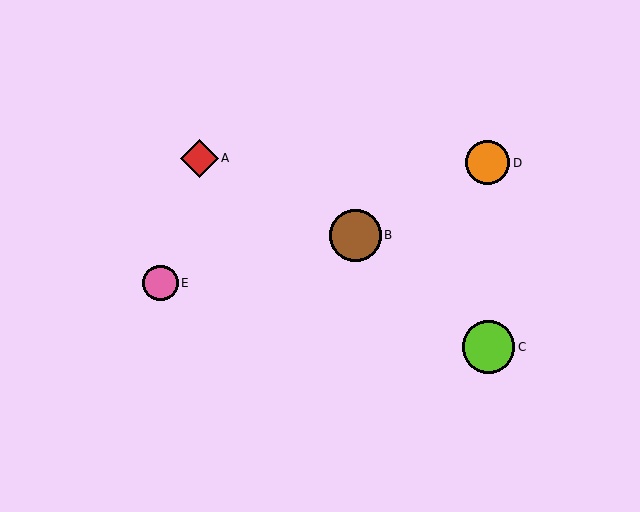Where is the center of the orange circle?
The center of the orange circle is at (488, 163).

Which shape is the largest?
The lime circle (labeled C) is the largest.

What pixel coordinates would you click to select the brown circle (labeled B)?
Click at (355, 235) to select the brown circle B.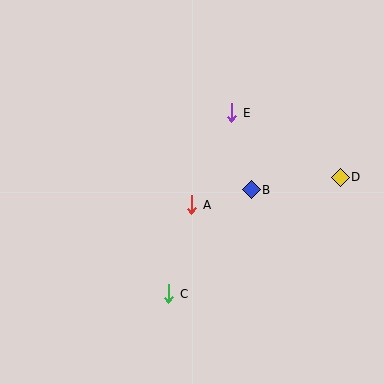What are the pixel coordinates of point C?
Point C is at (169, 294).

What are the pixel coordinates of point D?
Point D is at (340, 177).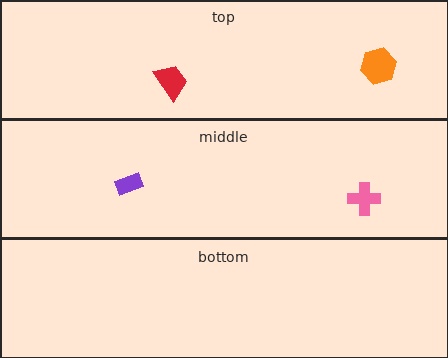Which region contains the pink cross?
The middle region.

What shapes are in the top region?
The red trapezoid, the orange hexagon.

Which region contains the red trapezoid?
The top region.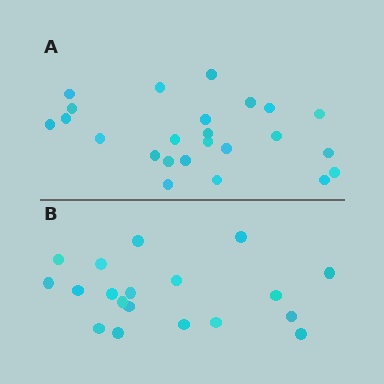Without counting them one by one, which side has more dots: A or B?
Region A (the top region) has more dots.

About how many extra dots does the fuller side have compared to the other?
Region A has about 5 more dots than region B.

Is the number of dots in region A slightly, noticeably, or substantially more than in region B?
Region A has noticeably more, but not dramatically so. The ratio is roughly 1.3 to 1.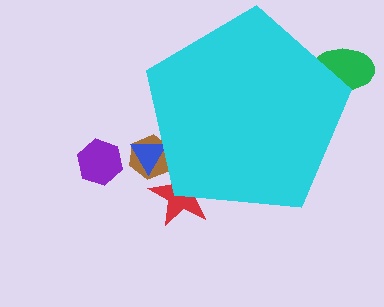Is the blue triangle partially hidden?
Yes, the blue triangle is partially hidden behind the cyan pentagon.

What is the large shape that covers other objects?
A cyan pentagon.